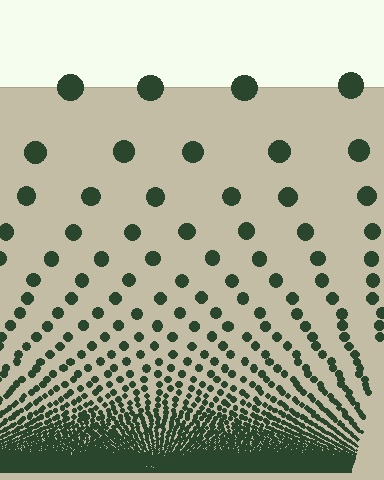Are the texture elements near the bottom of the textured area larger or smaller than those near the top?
Smaller. The gradient is inverted — elements near the bottom are smaller and denser.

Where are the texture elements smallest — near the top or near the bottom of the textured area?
Near the bottom.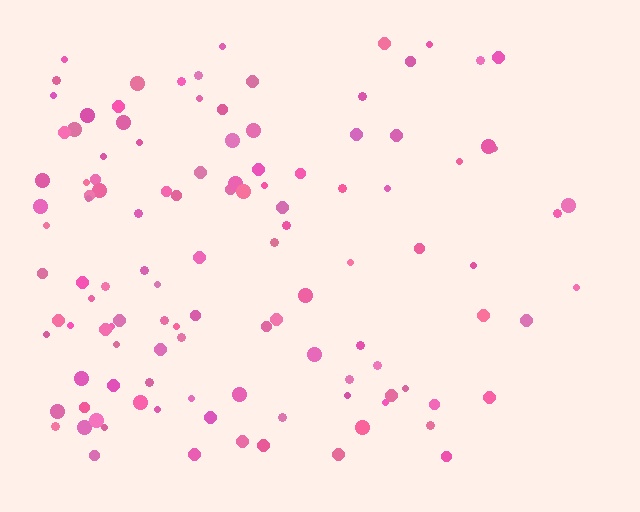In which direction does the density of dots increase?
From right to left, with the left side densest.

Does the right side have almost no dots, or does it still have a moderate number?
Still a moderate number, just noticeably fewer than the left.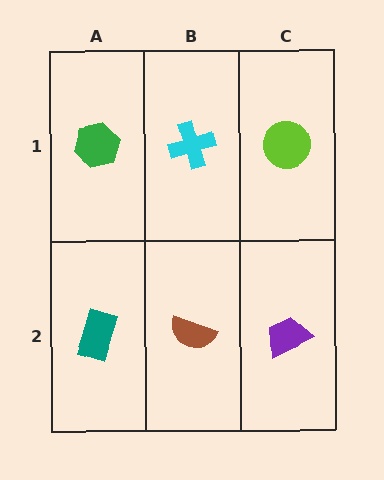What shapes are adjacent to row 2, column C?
A lime circle (row 1, column C), a brown semicircle (row 2, column B).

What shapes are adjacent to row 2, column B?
A cyan cross (row 1, column B), a teal rectangle (row 2, column A), a purple trapezoid (row 2, column C).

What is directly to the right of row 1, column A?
A cyan cross.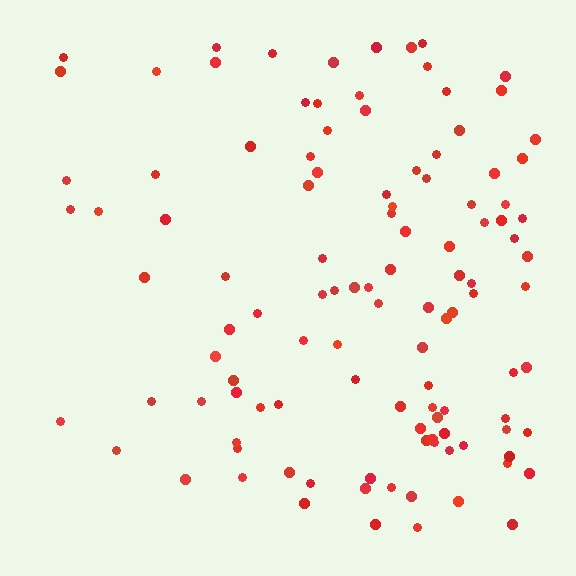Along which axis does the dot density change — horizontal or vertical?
Horizontal.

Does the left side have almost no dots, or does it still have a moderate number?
Still a moderate number, just noticeably fewer than the right.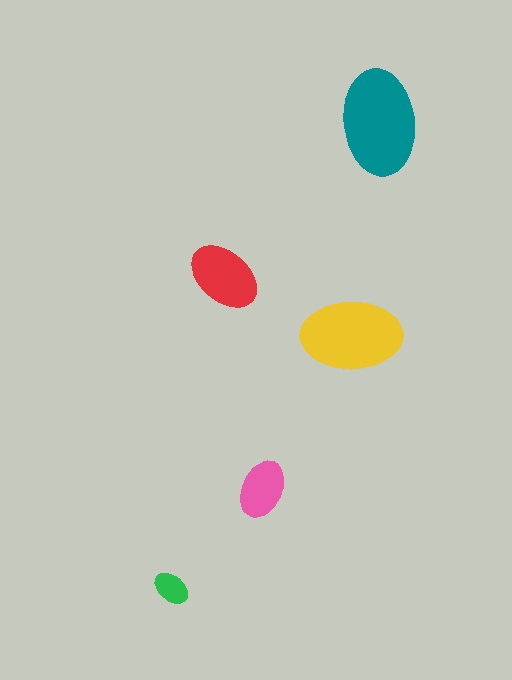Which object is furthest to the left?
The green ellipse is leftmost.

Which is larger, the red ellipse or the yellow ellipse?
The yellow one.